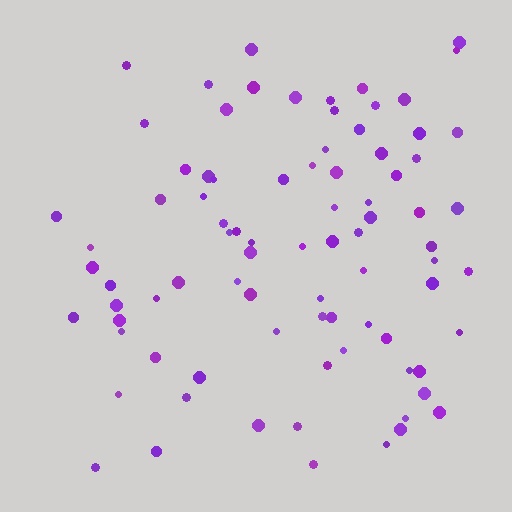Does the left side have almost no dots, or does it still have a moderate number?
Still a moderate number, just noticeably fewer than the right.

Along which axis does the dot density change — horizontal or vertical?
Horizontal.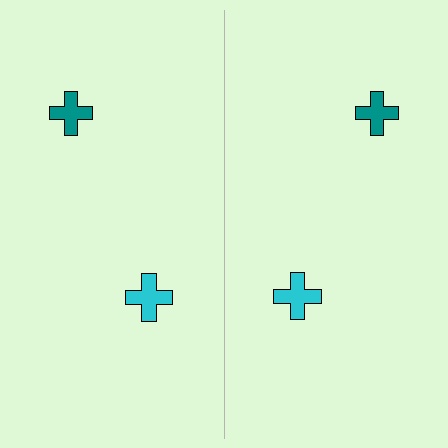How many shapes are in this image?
There are 4 shapes in this image.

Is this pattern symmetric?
Yes, this pattern has bilateral (reflection) symmetry.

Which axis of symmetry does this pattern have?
The pattern has a vertical axis of symmetry running through the center of the image.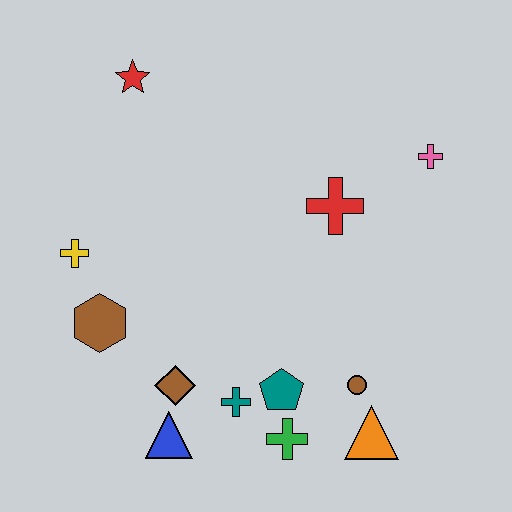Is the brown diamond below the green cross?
No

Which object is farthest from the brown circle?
The red star is farthest from the brown circle.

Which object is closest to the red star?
The yellow cross is closest to the red star.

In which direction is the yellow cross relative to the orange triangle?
The yellow cross is to the left of the orange triangle.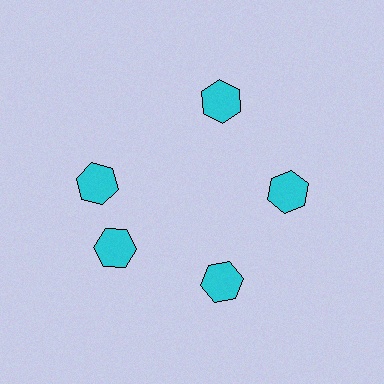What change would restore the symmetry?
The symmetry would be restored by rotating it back into even spacing with its neighbors so that all 5 hexagons sit at equal angles and equal distance from the center.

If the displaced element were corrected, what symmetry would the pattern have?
It would have 5-fold rotational symmetry — the pattern would map onto itself every 72 degrees.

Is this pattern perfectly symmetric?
No. The 5 cyan hexagons are arranged in a ring, but one element near the 10 o'clock position is rotated out of alignment along the ring, breaking the 5-fold rotational symmetry.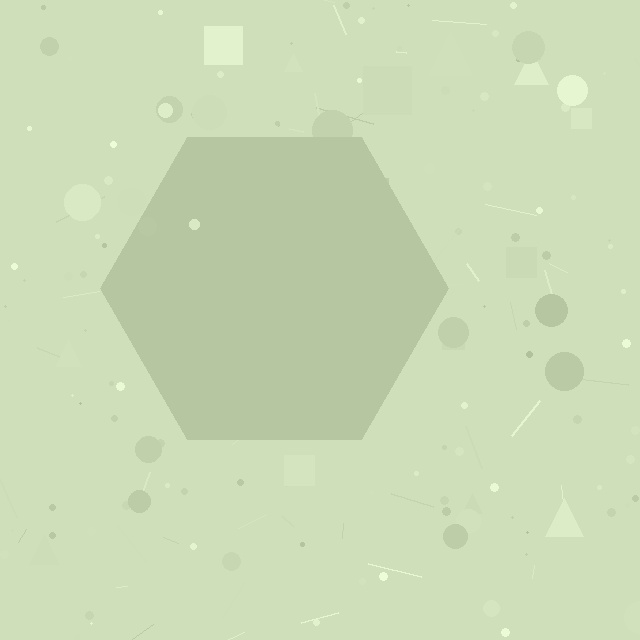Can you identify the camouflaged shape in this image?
The camouflaged shape is a hexagon.